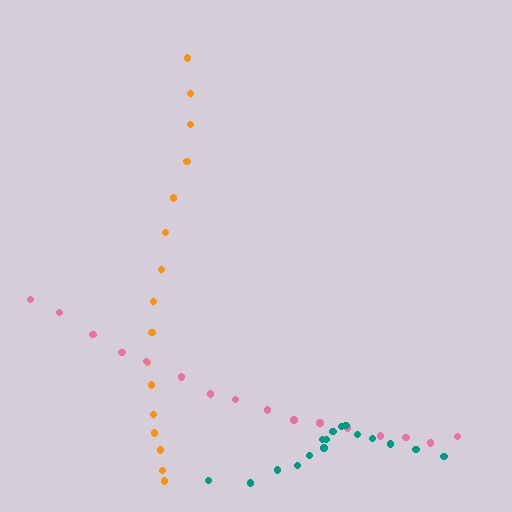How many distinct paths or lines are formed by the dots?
There are 3 distinct paths.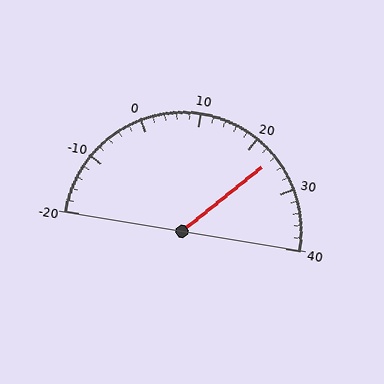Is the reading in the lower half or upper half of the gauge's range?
The reading is in the upper half of the range (-20 to 40).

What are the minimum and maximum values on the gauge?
The gauge ranges from -20 to 40.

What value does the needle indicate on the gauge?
The needle indicates approximately 24.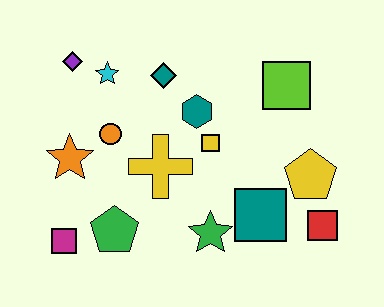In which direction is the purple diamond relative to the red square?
The purple diamond is to the left of the red square.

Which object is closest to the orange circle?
The orange star is closest to the orange circle.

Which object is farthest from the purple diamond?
The red square is farthest from the purple diamond.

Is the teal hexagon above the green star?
Yes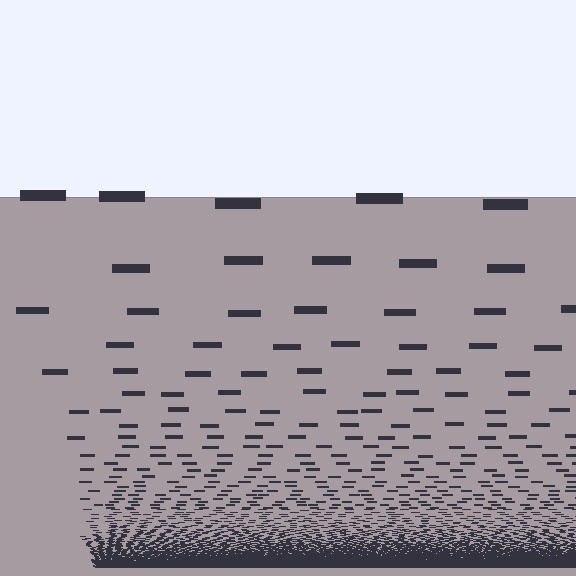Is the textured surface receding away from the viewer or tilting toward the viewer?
The surface appears to tilt toward the viewer. Texture elements get larger and sparser toward the top.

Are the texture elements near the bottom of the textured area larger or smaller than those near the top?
Smaller. The gradient is inverted — elements near the bottom are smaller and denser.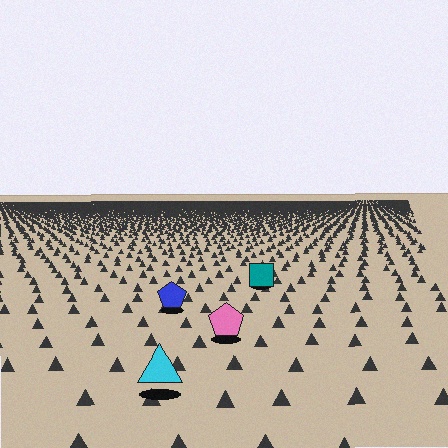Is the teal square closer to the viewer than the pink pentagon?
No. The pink pentagon is closer — you can tell from the texture gradient: the ground texture is coarser near it.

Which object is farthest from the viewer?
The teal square is farthest from the viewer. It appears smaller and the ground texture around it is denser.